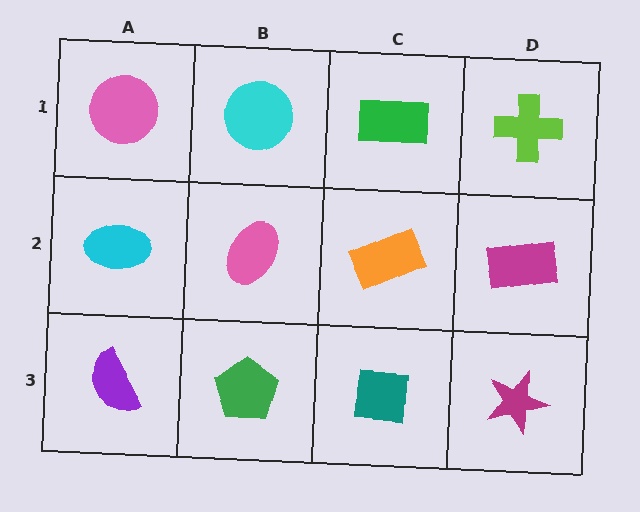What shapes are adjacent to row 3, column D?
A magenta rectangle (row 2, column D), a teal square (row 3, column C).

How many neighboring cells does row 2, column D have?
3.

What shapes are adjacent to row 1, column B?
A pink ellipse (row 2, column B), a pink circle (row 1, column A), a green rectangle (row 1, column C).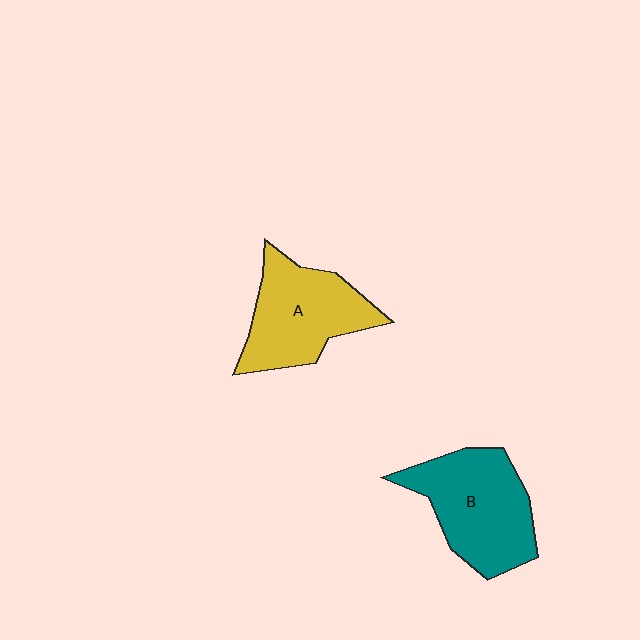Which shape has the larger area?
Shape B (teal).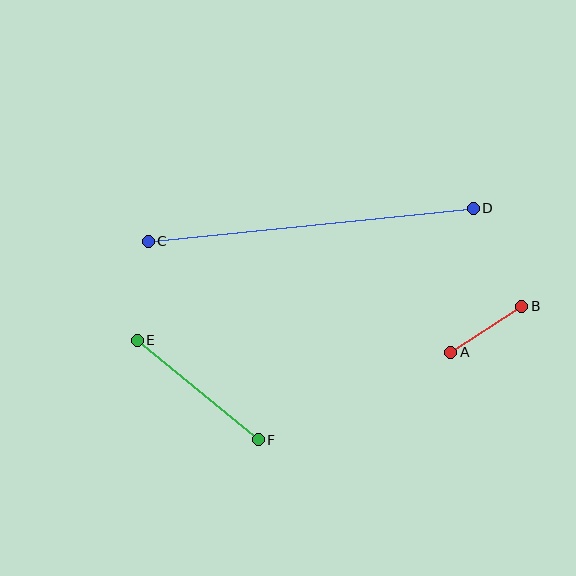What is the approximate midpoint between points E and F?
The midpoint is at approximately (198, 390) pixels.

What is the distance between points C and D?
The distance is approximately 326 pixels.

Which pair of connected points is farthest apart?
Points C and D are farthest apart.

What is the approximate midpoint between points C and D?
The midpoint is at approximately (311, 225) pixels.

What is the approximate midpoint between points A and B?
The midpoint is at approximately (486, 329) pixels.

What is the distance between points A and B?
The distance is approximately 85 pixels.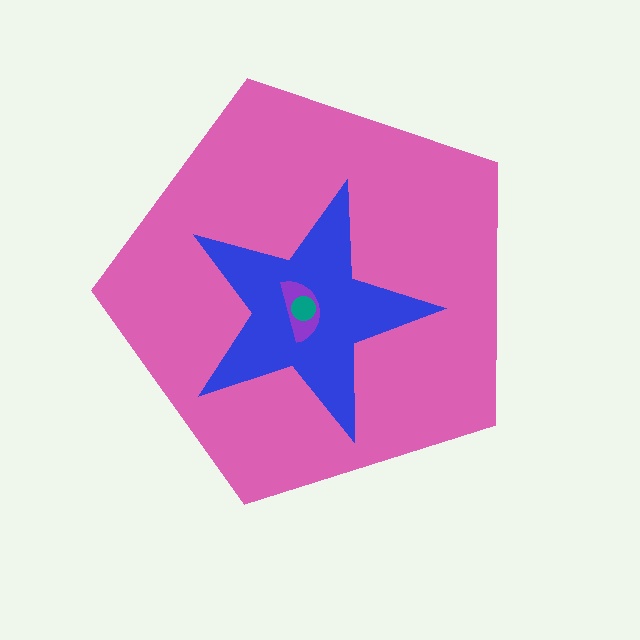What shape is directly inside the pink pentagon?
The blue star.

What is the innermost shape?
The teal circle.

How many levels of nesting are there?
4.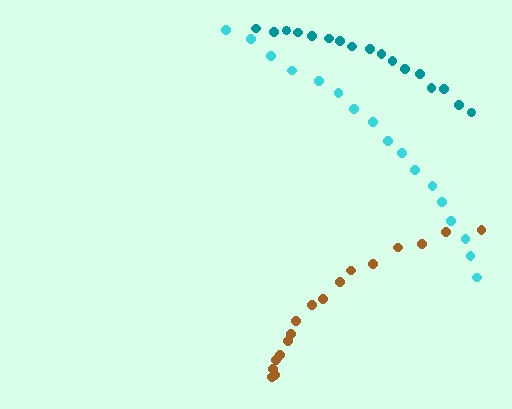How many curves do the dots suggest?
There are 3 distinct paths.